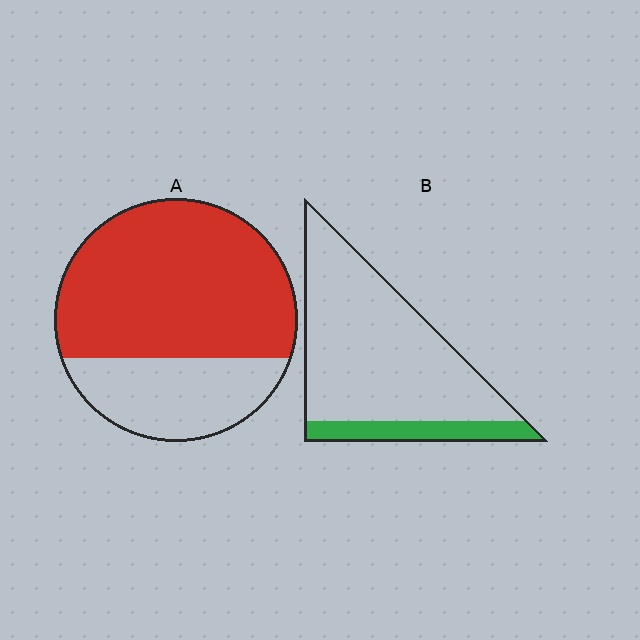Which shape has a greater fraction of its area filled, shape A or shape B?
Shape A.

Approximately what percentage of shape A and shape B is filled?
A is approximately 70% and B is approximately 15%.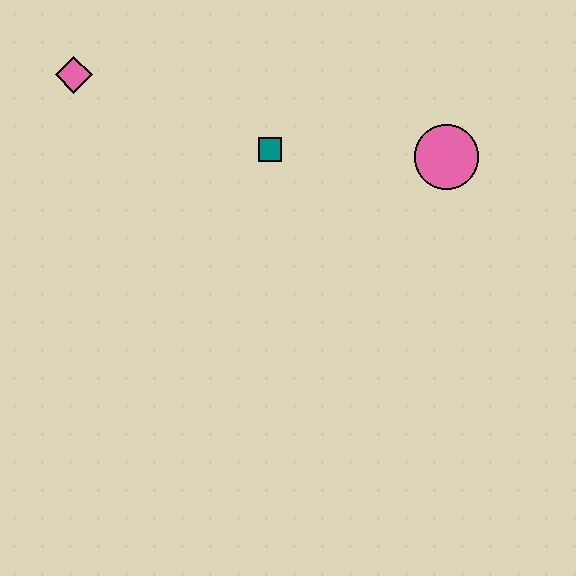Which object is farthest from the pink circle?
The pink diamond is farthest from the pink circle.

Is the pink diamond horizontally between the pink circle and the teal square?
No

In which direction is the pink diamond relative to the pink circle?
The pink diamond is to the left of the pink circle.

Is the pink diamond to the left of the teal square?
Yes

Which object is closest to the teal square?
The pink circle is closest to the teal square.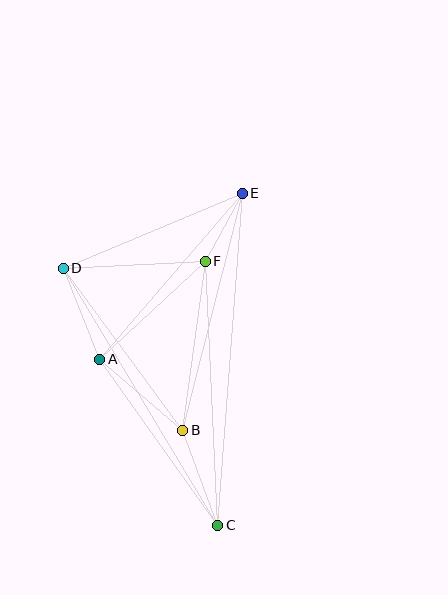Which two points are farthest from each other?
Points C and E are farthest from each other.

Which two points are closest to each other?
Points E and F are closest to each other.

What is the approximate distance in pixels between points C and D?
The distance between C and D is approximately 300 pixels.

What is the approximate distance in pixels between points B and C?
The distance between B and C is approximately 101 pixels.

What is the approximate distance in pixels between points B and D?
The distance between B and D is approximately 201 pixels.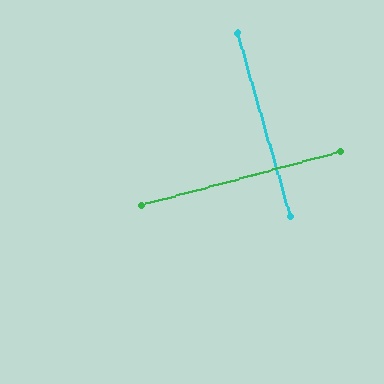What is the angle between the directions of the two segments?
Approximately 89 degrees.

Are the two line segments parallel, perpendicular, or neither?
Perpendicular — they meet at approximately 89°.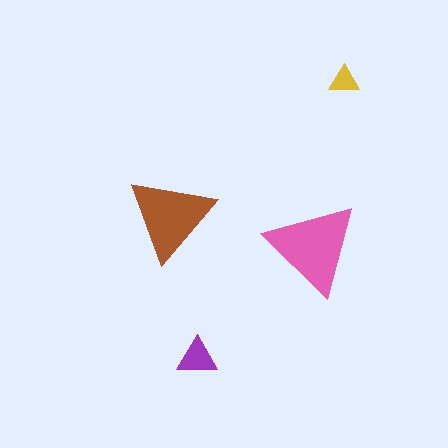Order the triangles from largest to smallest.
the pink one, the brown one, the purple one, the yellow one.